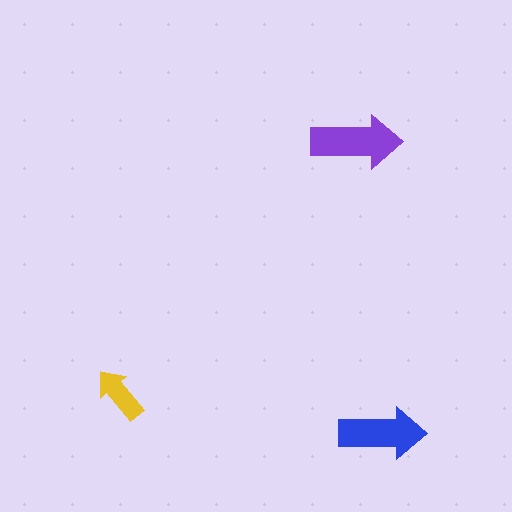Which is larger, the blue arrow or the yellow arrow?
The blue one.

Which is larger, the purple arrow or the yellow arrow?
The purple one.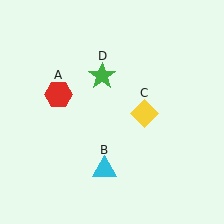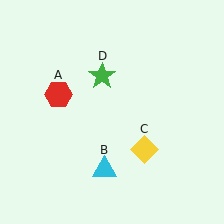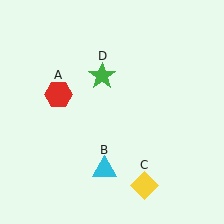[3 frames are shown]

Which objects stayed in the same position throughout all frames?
Red hexagon (object A) and cyan triangle (object B) and green star (object D) remained stationary.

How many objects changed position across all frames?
1 object changed position: yellow diamond (object C).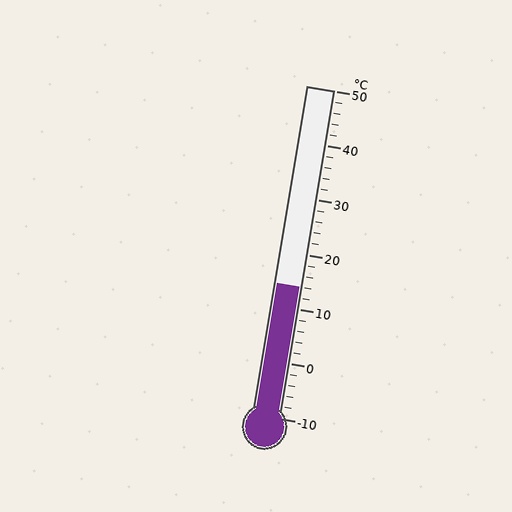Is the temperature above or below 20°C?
The temperature is below 20°C.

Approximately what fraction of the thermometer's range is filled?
The thermometer is filled to approximately 40% of its range.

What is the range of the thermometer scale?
The thermometer scale ranges from -10°C to 50°C.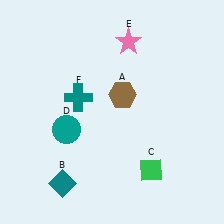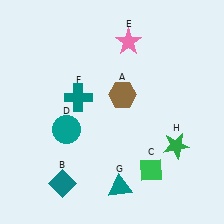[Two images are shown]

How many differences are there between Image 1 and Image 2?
There are 2 differences between the two images.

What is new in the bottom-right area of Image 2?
A green star (H) was added in the bottom-right area of Image 2.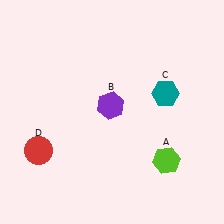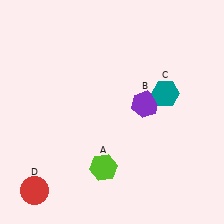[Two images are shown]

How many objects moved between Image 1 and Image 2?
3 objects moved between the two images.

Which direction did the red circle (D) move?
The red circle (D) moved down.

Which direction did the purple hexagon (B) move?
The purple hexagon (B) moved right.